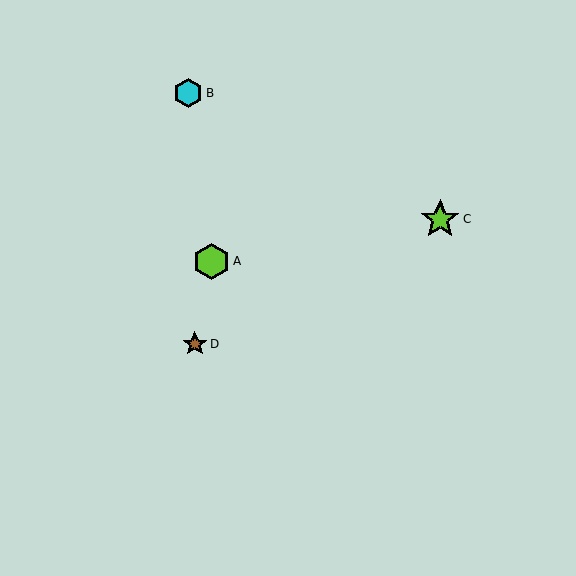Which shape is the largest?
The lime star (labeled C) is the largest.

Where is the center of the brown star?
The center of the brown star is at (195, 344).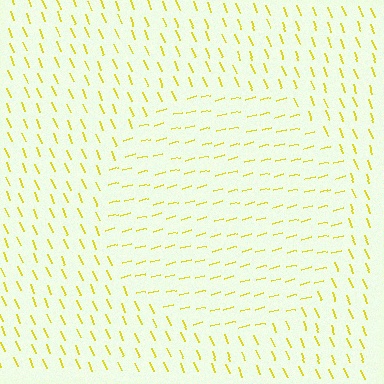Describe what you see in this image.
The image is filled with small yellow line segments. A circle region in the image has lines oriented differently from the surrounding lines, creating a visible texture boundary.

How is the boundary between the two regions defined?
The boundary is defined purely by a change in line orientation (approximately 83 degrees difference). All lines are the same color and thickness.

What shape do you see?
I see a circle.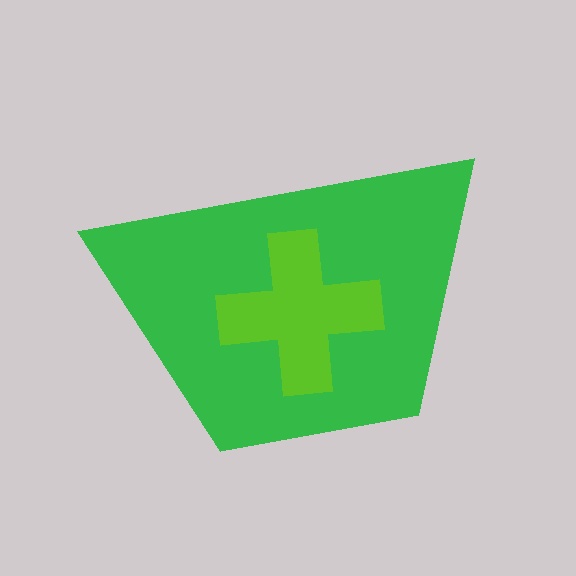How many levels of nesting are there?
2.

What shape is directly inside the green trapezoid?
The lime cross.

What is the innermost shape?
The lime cross.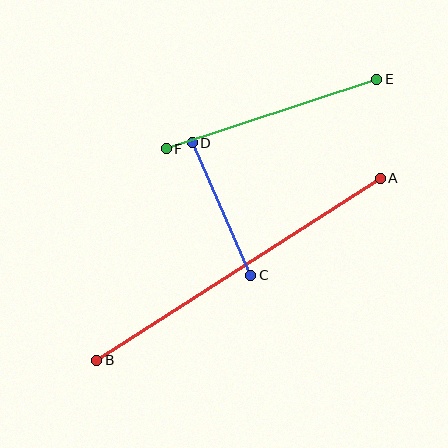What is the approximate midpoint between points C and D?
The midpoint is at approximately (221, 209) pixels.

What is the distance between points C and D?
The distance is approximately 145 pixels.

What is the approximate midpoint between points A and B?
The midpoint is at approximately (239, 269) pixels.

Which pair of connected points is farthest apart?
Points A and B are farthest apart.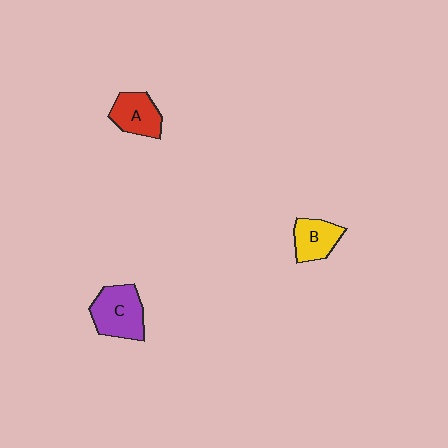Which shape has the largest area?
Shape C (purple).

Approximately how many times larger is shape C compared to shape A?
Approximately 1.3 times.